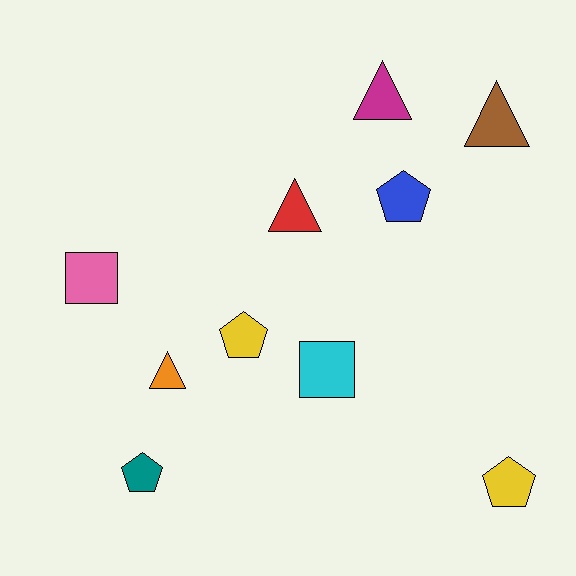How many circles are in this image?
There are no circles.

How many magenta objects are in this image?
There is 1 magenta object.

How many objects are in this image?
There are 10 objects.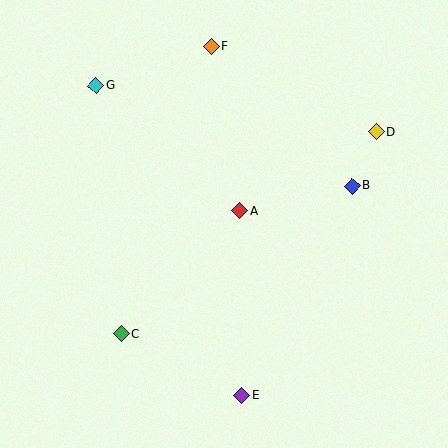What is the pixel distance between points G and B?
The distance between G and B is 275 pixels.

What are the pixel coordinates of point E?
Point E is at (242, 395).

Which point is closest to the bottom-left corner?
Point C is closest to the bottom-left corner.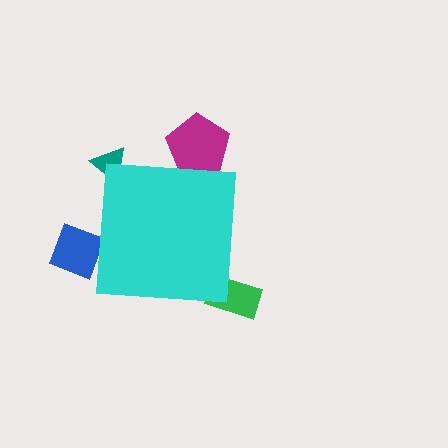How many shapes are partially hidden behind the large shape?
4 shapes are partially hidden.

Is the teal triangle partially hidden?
Yes, the teal triangle is partially hidden behind the cyan square.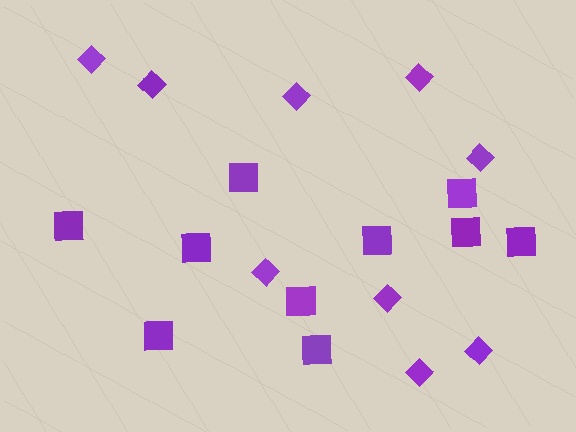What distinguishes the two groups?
There are 2 groups: one group of diamonds (9) and one group of squares (10).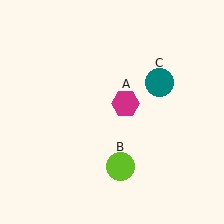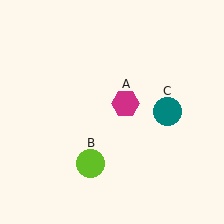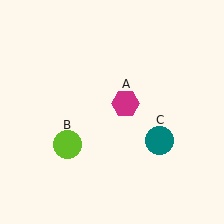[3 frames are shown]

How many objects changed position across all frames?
2 objects changed position: lime circle (object B), teal circle (object C).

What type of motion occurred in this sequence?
The lime circle (object B), teal circle (object C) rotated clockwise around the center of the scene.